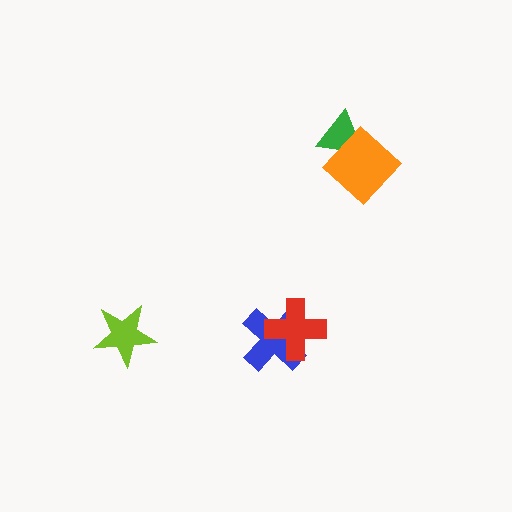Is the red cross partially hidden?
No, no other shape covers it.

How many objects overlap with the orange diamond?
1 object overlaps with the orange diamond.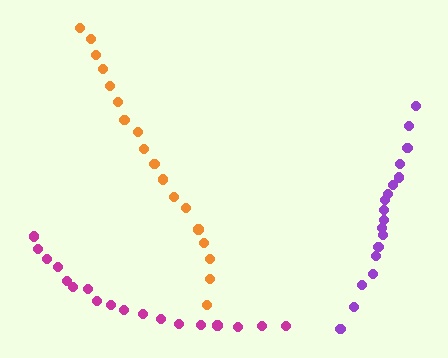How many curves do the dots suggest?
There are 3 distinct paths.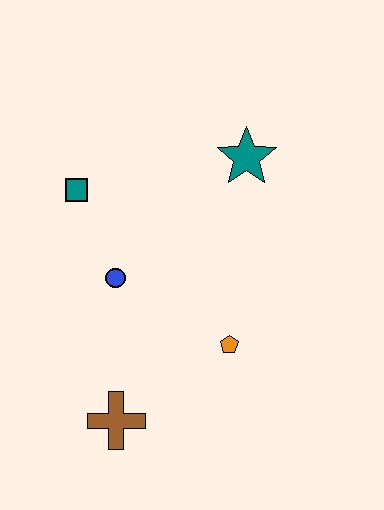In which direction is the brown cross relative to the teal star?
The brown cross is below the teal star.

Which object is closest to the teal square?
The blue circle is closest to the teal square.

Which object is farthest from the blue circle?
The teal star is farthest from the blue circle.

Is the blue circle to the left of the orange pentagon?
Yes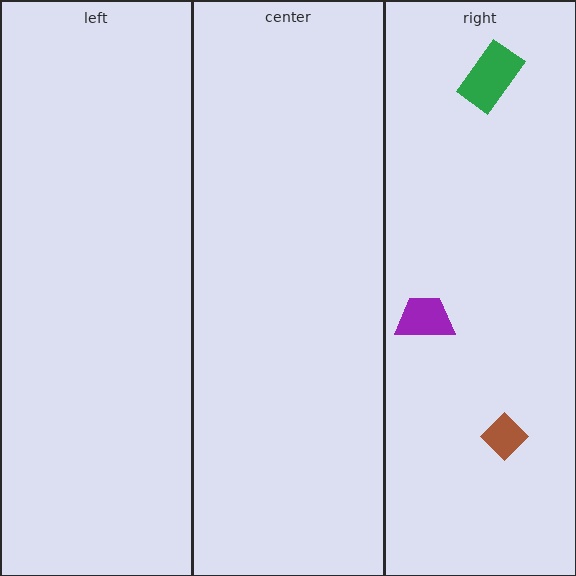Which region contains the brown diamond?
The right region.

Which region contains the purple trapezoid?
The right region.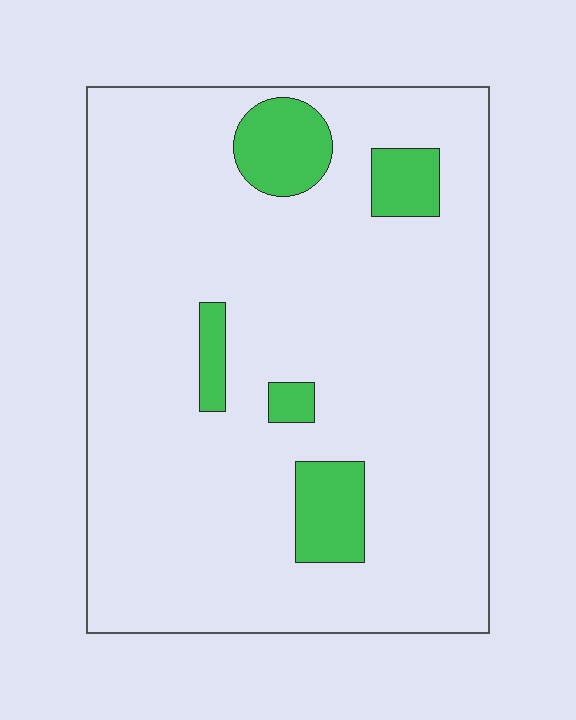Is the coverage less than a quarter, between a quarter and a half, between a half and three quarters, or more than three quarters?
Less than a quarter.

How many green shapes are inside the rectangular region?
5.